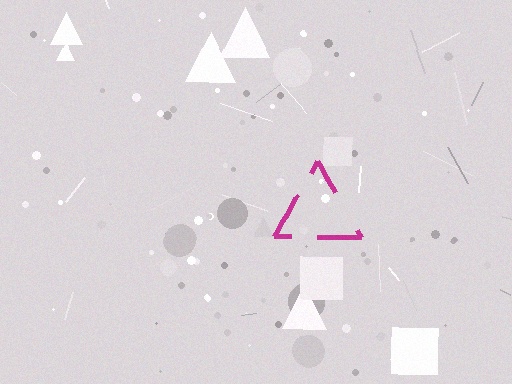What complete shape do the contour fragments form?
The contour fragments form a triangle.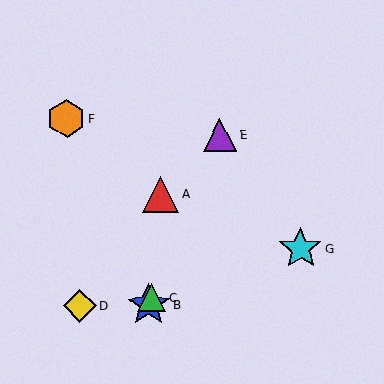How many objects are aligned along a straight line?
3 objects (B, C, E) are aligned along a straight line.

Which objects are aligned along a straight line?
Objects B, C, E are aligned along a straight line.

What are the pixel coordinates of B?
Object B is at (149, 305).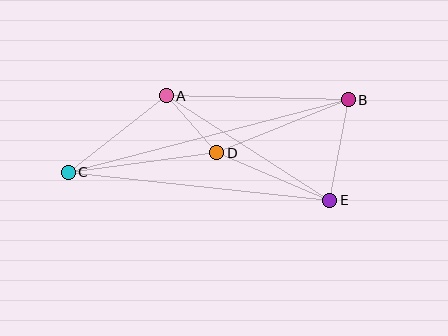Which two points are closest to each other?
Points A and D are closest to each other.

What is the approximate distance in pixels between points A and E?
The distance between A and E is approximately 194 pixels.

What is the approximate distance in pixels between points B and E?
The distance between B and E is approximately 102 pixels.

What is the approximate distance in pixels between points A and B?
The distance between A and B is approximately 182 pixels.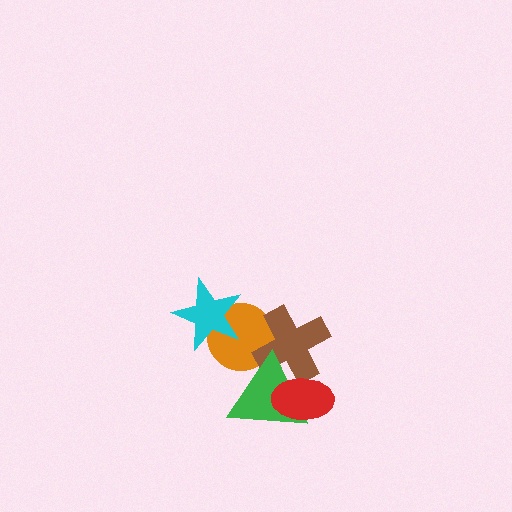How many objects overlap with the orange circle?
3 objects overlap with the orange circle.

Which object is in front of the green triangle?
The red ellipse is in front of the green triangle.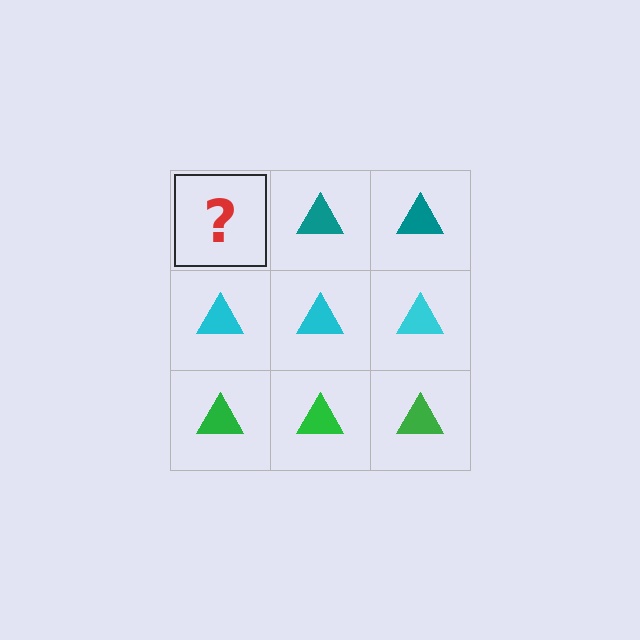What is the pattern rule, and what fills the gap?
The rule is that each row has a consistent color. The gap should be filled with a teal triangle.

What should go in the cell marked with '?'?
The missing cell should contain a teal triangle.